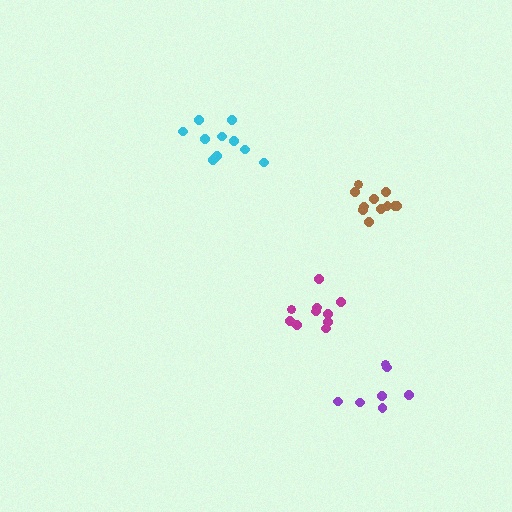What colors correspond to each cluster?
The clusters are colored: cyan, magenta, purple, brown.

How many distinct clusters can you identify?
There are 4 distinct clusters.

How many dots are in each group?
Group 1: 10 dots, Group 2: 10 dots, Group 3: 7 dots, Group 4: 11 dots (38 total).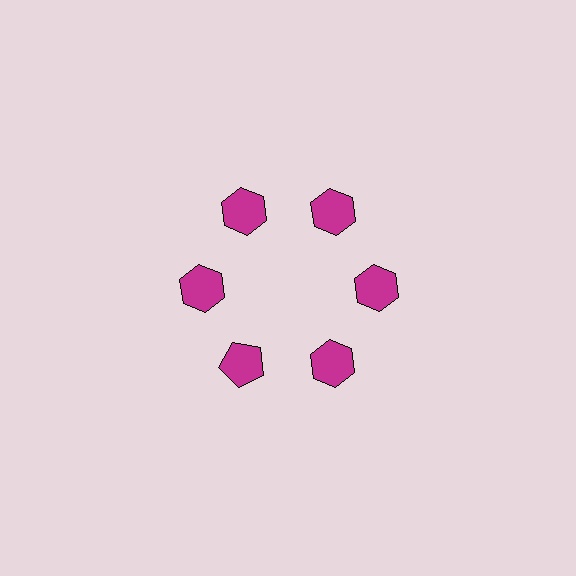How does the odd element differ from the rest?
It has a different shape: pentagon instead of hexagon.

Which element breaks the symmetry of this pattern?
The magenta pentagon at roughly the 7 o'clock position breaks the symmetry. All other shapes are magenta hexagons.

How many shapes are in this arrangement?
There are 6 shapes arranged in a ring pattern.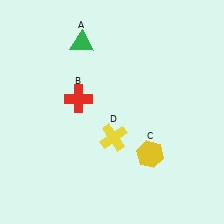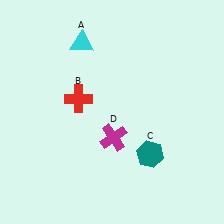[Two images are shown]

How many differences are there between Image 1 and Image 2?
There are 3 differences between the two images.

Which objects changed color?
A changed from green to cyan. C changed from yellow to teal. D changed from yellow to magenta.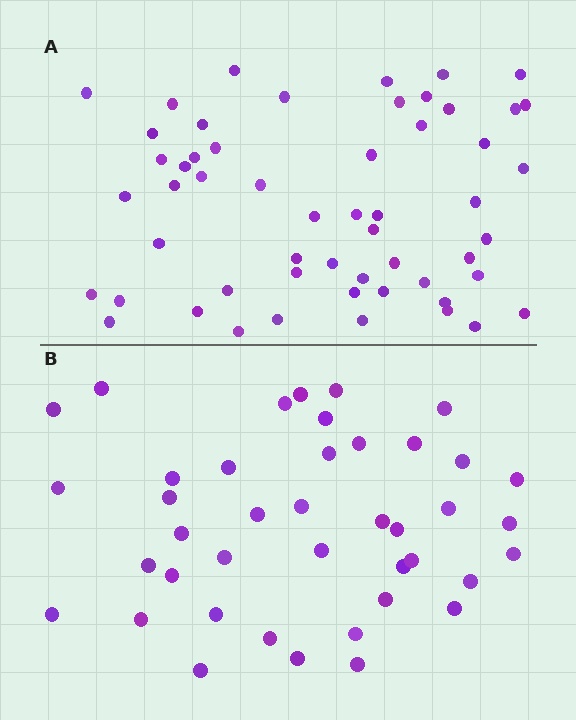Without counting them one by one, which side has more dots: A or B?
Region A (the top region) has more dots.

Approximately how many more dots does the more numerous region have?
Region A has approximately 15 more dots than region B.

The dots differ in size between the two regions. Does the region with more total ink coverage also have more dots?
No. Region B has more total ink coverage because its dots are larger, but region A actually contains more individual dots. Total area can be misleading — the number of items is what matters here.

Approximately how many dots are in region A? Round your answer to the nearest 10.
About 60 dots. (The exact count is 55, which rounds to 60.)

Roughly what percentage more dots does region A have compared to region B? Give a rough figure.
About 35% more.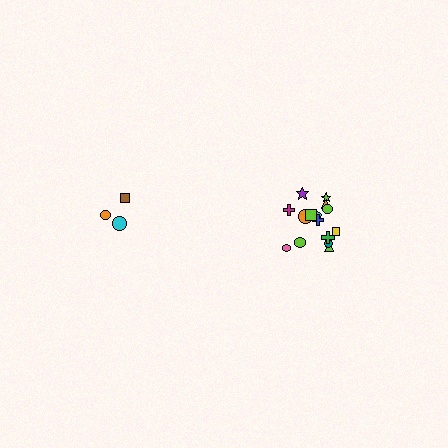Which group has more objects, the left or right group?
The right group.